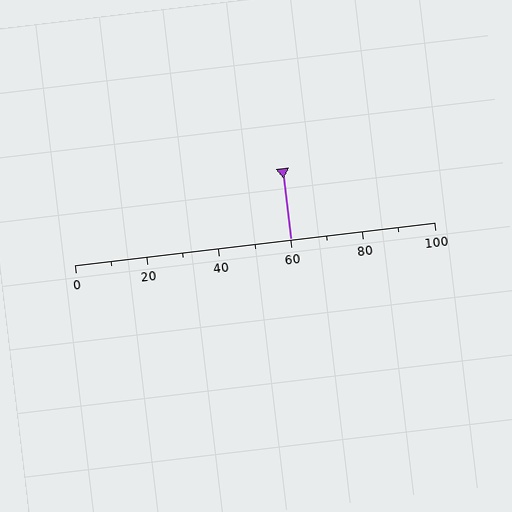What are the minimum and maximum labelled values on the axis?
The axis runs from 0 to 100.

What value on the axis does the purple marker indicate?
The marker indicates approximately 60.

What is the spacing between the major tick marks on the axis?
The major ticks are spaced 20 apart.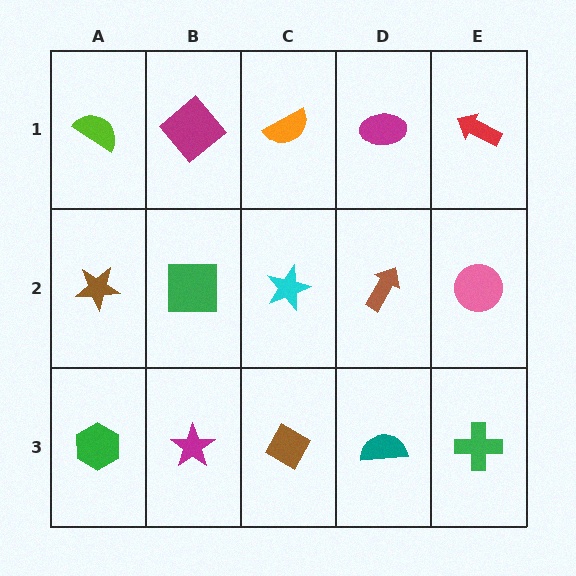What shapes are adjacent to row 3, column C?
A cyan star (row 2, column C), a magenta star (row 3, column B), a teal semicircle (row 3, column D).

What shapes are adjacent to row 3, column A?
A brown star (row 2, column A), a magenta star (row 3, column B).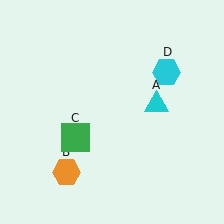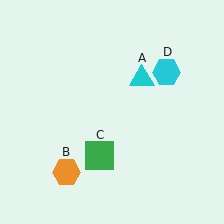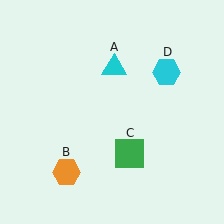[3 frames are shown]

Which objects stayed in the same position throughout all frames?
Orange hexagon (object B) and cyan hexagon (object D) remained stationary.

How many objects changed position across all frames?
2 objects changed position: cyan triangle (object A), green square (object C).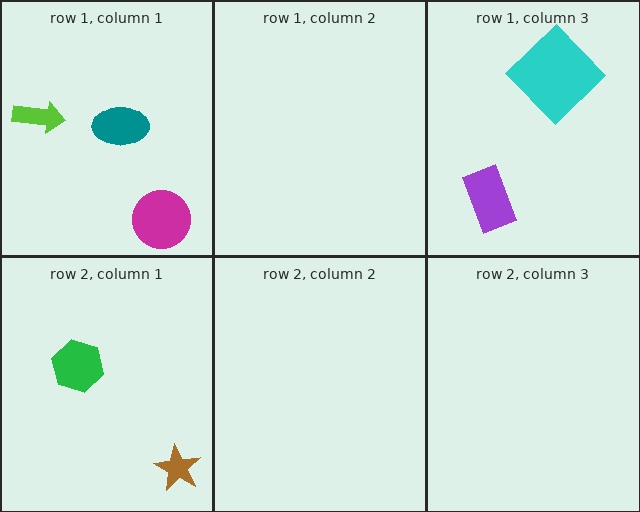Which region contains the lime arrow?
The row 1, column 1 region.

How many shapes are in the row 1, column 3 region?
2.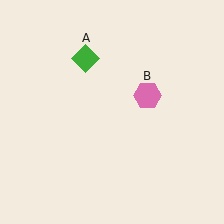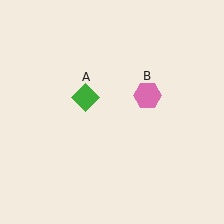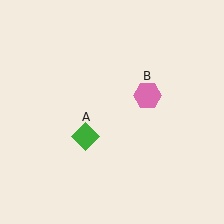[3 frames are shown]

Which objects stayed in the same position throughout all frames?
Pink hexagon (object B) remained stationary.